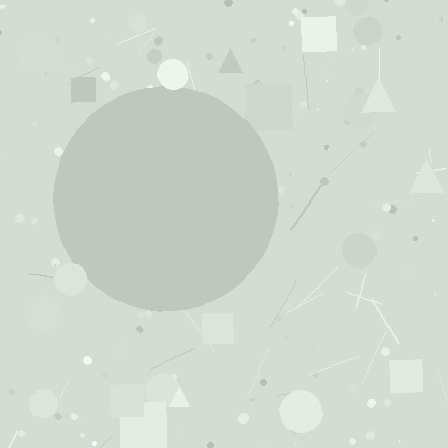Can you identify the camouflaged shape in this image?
The camouflaged shape is a circle.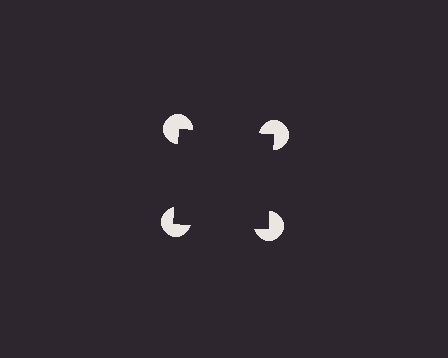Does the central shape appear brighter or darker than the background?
It typically appears slightly darker than the background, even though no actual brightness change is drawn.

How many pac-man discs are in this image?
There are 4 — one at each vertex of the illusory square.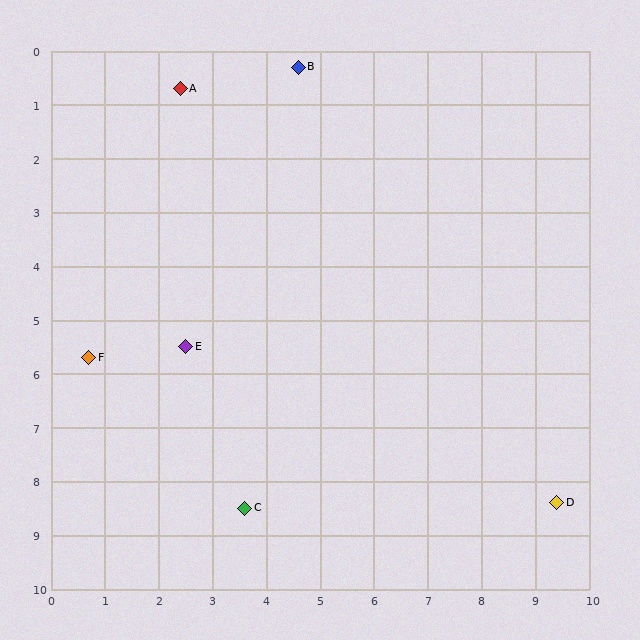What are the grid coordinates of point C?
Point C is at approximately (3.6, 8.5).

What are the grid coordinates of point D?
Point D is at approximately (9.4, 8.4).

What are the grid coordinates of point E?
Point E is at approximately (2.5, 5.5).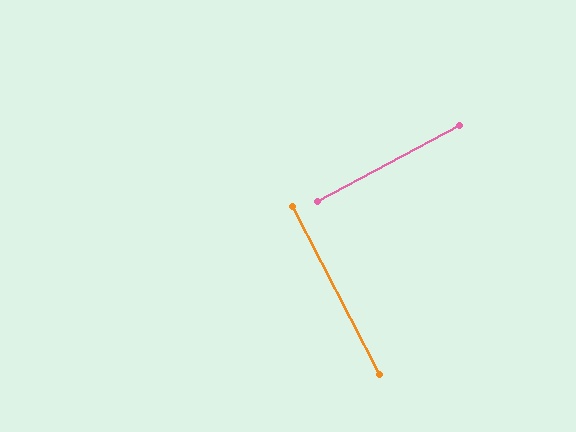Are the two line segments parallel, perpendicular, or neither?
Perpendicular — they meet at approximately 89°.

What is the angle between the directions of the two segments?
Approximately 89 degrees.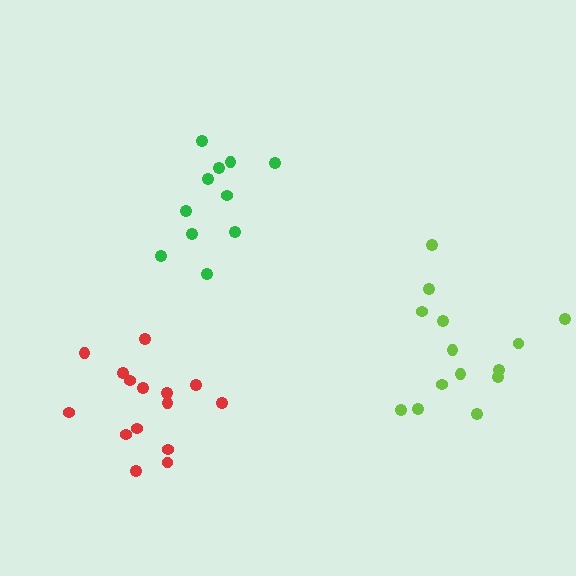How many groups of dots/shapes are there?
There are 3 groups.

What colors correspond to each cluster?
The clusters are colored: red, lime, green.